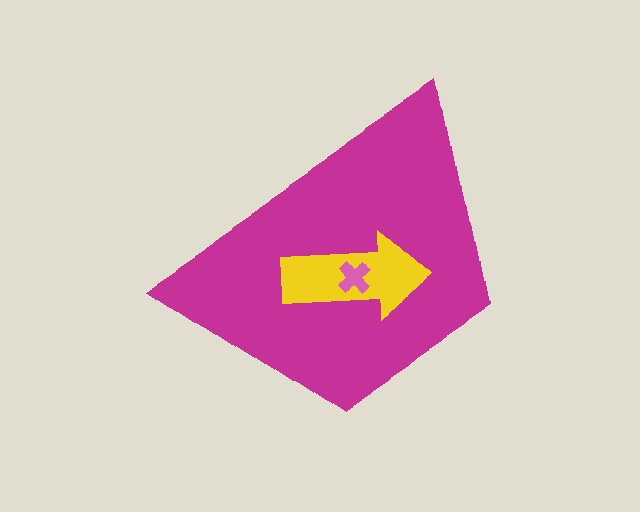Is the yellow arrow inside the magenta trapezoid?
Yes.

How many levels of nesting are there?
3.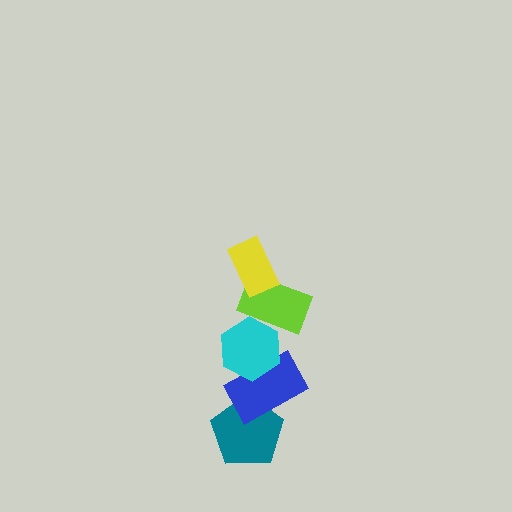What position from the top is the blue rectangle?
The blue rectangle is 4th from the top.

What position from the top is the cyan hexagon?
The cyan hexagon is 3rd from the top.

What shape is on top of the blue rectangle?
The cyan hexagon is on top of the blue rectangle.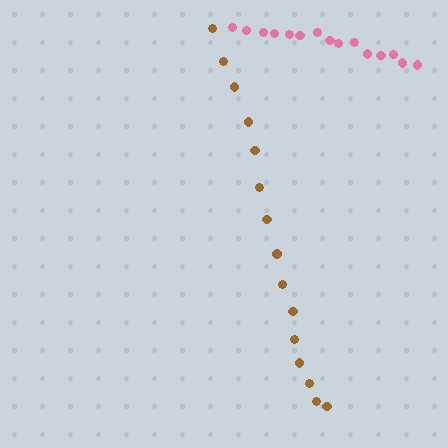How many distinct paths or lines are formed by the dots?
There are 2 distinct paths.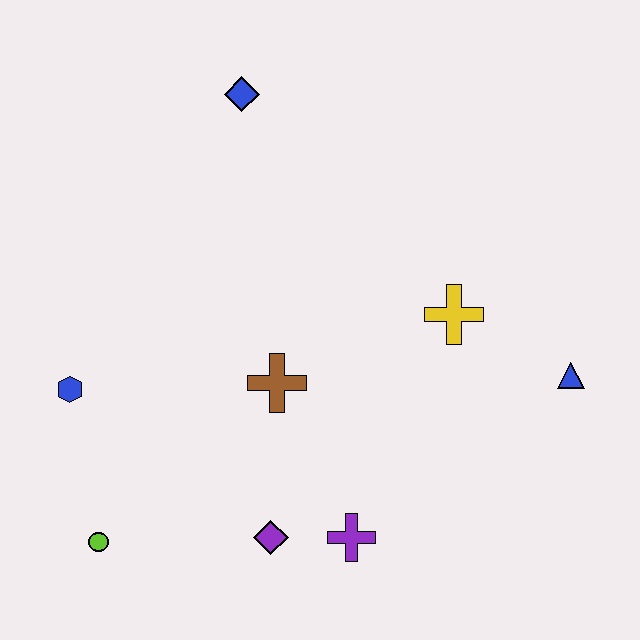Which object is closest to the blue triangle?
The yellow cross is closest to the blue triangle.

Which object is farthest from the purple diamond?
The blue diamond is farthest from the purple diamond.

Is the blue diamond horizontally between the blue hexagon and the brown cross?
Yes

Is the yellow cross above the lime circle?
Yes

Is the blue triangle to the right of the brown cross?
Yes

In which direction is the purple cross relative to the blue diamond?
The purple cross is below the blue diamond.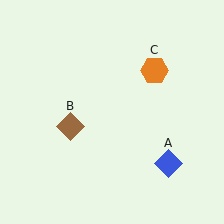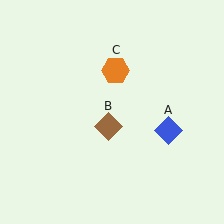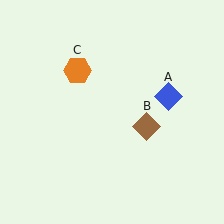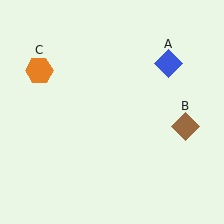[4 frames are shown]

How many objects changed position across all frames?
3 objects changed position: blue diamond (object A), brown diamond (object B), orange hexagon (object C).